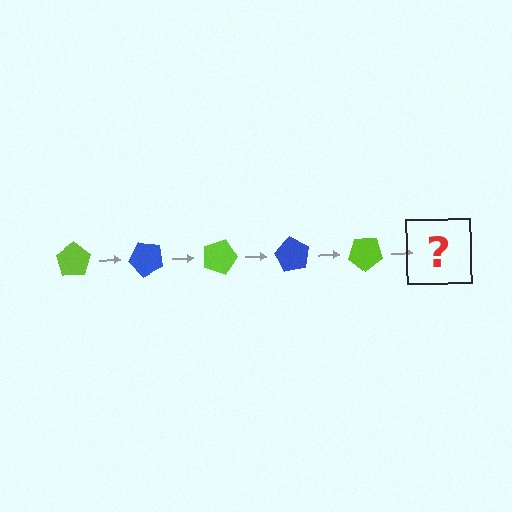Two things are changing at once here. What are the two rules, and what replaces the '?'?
The two rules are that it rotates 45 degrees each step and the color cycles through lime and blue. The '?' should be a blue pentagon, rotated 225 degrees from the start.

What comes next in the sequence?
The next element should be a blue pentagon, rotated 225 degrees from the start.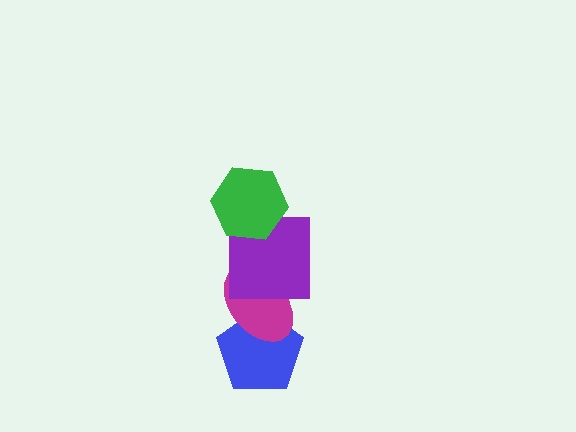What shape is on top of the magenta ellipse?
The purple square is on top of the magenta ellipse.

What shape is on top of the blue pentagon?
The magenta ellipse is on top of the blue pentagon.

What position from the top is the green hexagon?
The green hexagon is 1st from the top.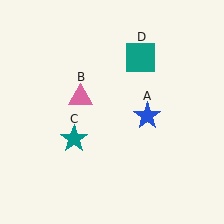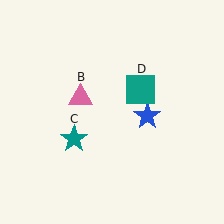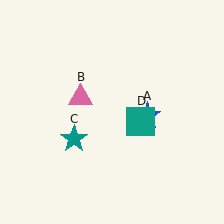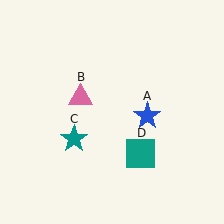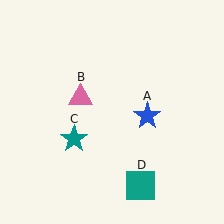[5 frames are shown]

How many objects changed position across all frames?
1 object changed position: teal square (object D).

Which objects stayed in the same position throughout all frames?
Blue star (object A) and pink triangle (object B) and teal star (object C) remained stationary.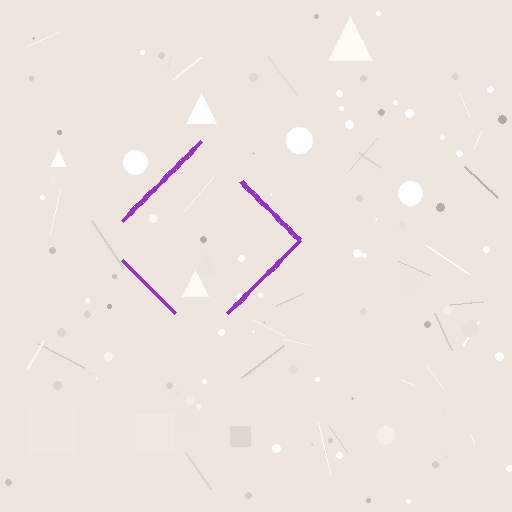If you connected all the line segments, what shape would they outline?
They would outline a diamond.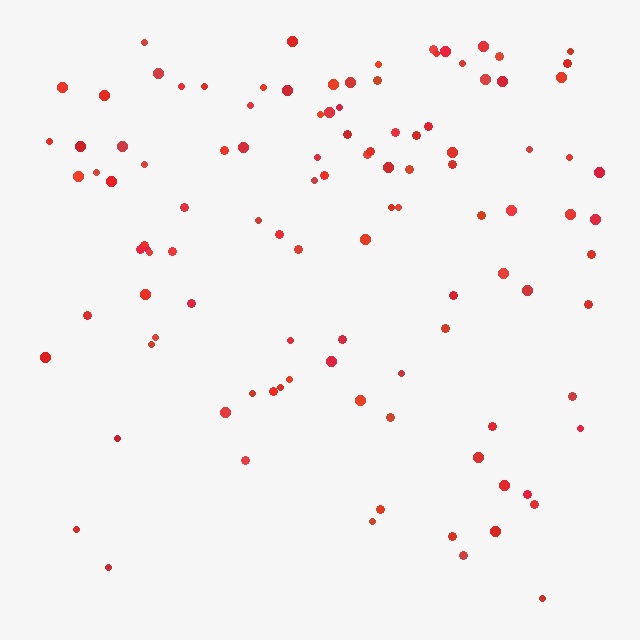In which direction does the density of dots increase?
From bottom to top, with the top side densest.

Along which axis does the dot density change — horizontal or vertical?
Vertical.